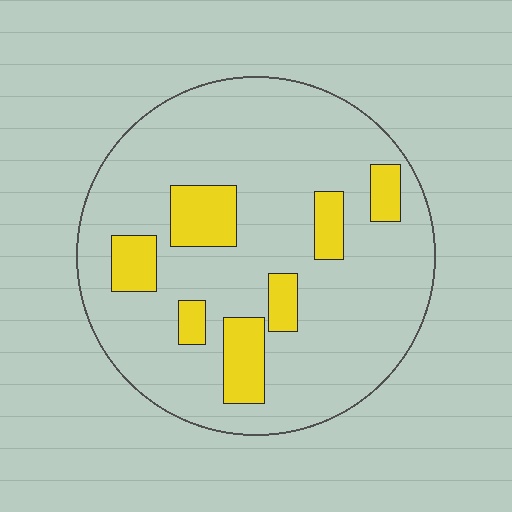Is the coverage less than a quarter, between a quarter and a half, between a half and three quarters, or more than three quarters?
Less than a quarter.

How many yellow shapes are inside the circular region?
7.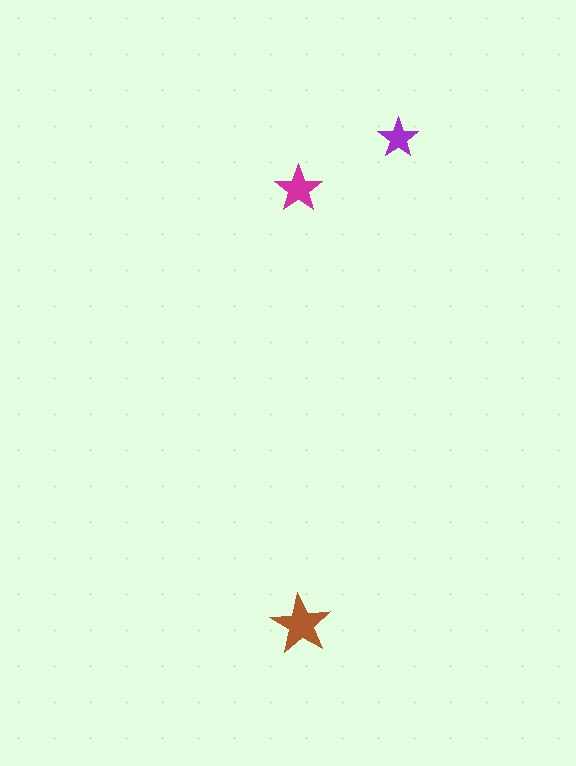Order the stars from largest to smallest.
the brown one, the magenta one, the purple one.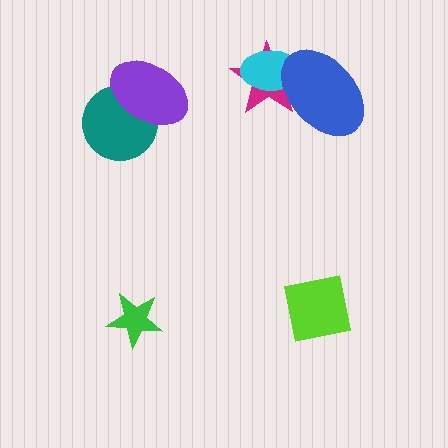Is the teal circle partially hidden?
Yes, it is partially covered by another shape.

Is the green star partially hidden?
No, no other shape covers it.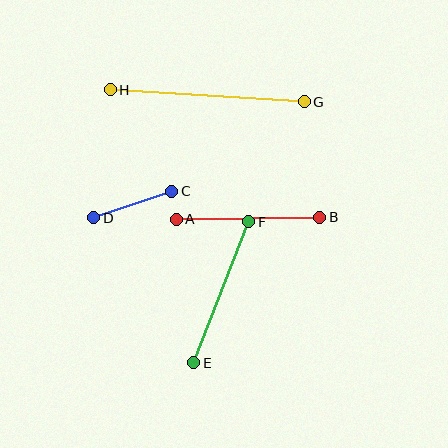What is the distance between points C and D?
The distance is approximately 82 pixels.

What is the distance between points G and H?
The distance is approximately 194 pixels.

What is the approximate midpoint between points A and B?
The midpoint is at approximately (248, 218) pixels.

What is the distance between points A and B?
The distance is approximately 144 pixels.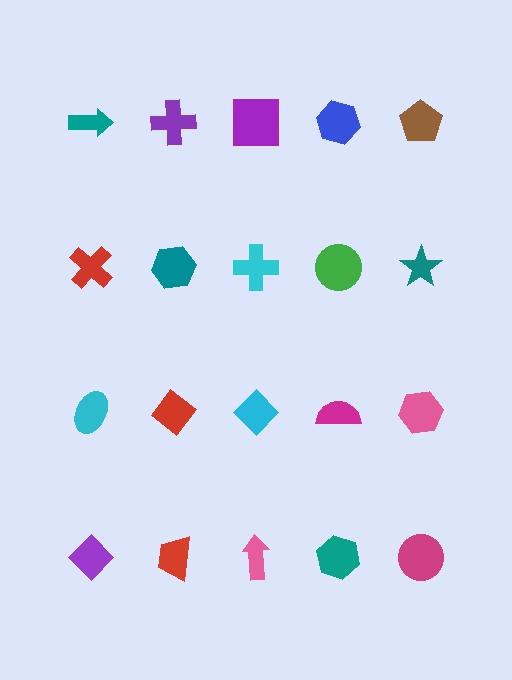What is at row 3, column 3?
A cyan diamond.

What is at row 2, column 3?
A cyan cross.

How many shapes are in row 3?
5 shapes.